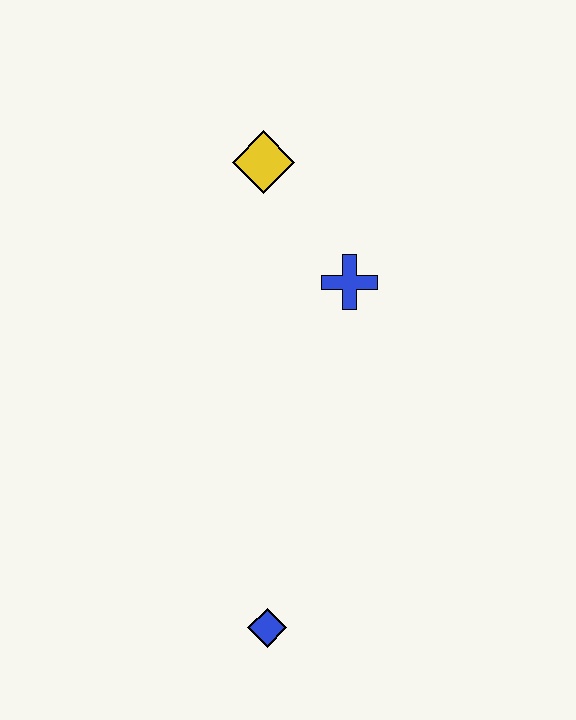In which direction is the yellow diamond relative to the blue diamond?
The yellow diamond is above the blue diamond.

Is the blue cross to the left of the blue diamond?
No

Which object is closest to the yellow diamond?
The blue cross is closest to the yellow diamond.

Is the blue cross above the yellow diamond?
No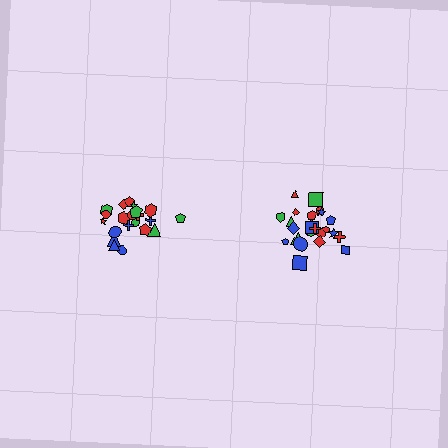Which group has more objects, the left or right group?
The right group.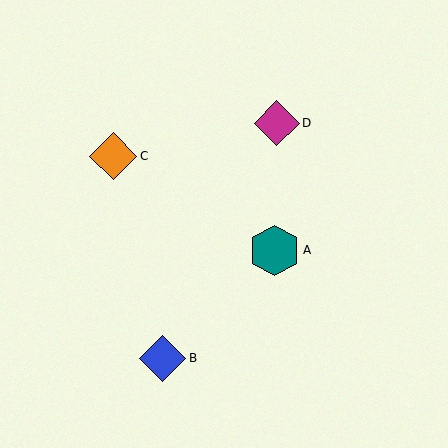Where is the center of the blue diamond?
The center of the blue diamond is at (163, 358).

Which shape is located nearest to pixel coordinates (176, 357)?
The blue diamond (labeled B) at (163, 358) is nearest to that location.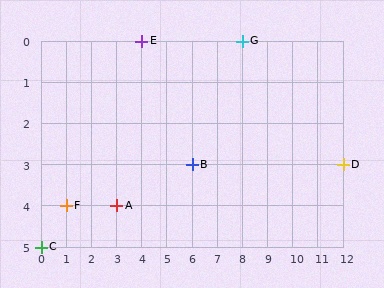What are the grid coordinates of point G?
Point G is at grid coordinates (8, 0).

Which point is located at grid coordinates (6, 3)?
Point B is at (6, 3).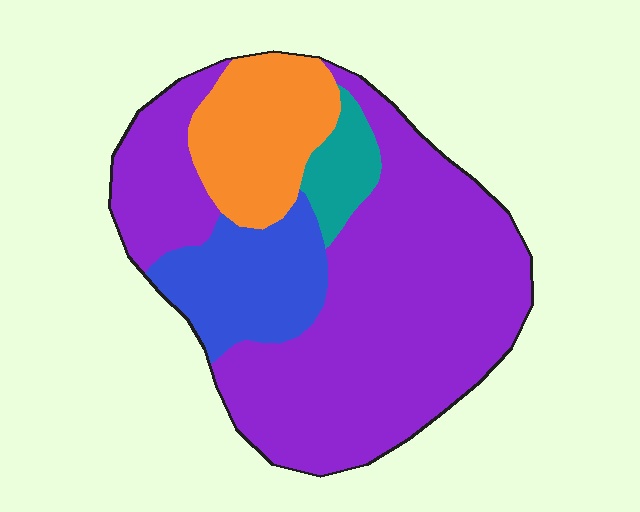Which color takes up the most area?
Purple, at roughly 65%.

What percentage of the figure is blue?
Blue covers 15% of the figure.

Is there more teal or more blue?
Blue.